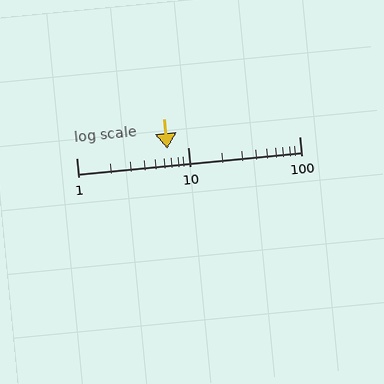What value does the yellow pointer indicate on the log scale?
The pointer indicates approximately 6.6.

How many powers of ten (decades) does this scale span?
The scale spans 2 decades, from 1 to 100.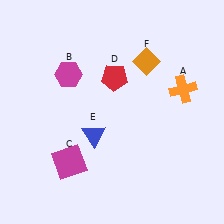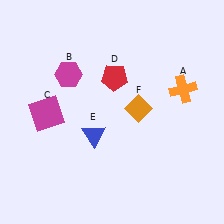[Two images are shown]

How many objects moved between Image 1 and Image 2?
2 objects moved between the two images.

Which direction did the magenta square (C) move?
The magenta square (C) moved up.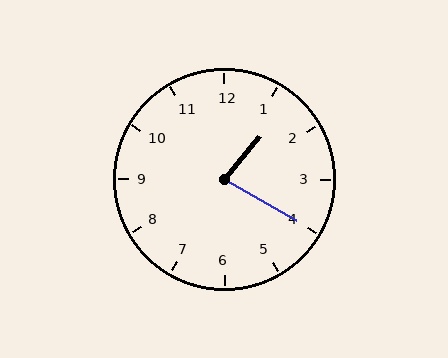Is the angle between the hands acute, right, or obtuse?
It is acute.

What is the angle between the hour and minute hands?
Approximately 80 degrees.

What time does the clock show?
1:20.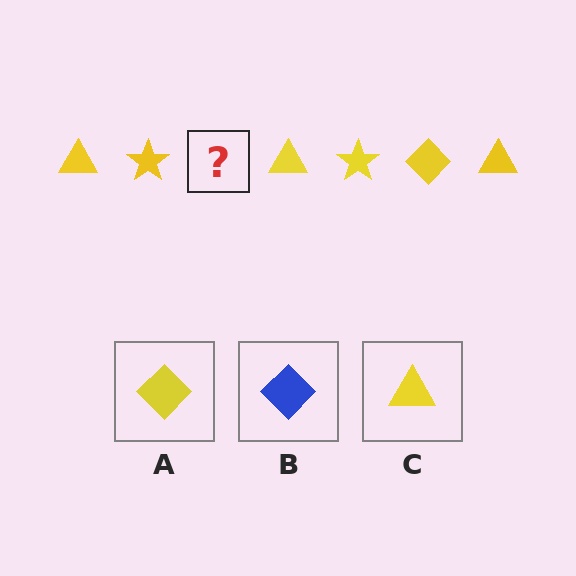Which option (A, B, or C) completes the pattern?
A.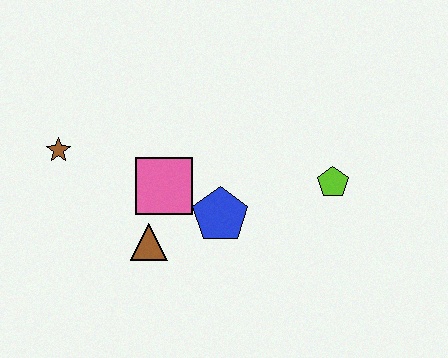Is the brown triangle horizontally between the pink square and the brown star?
Yes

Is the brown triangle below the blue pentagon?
Yes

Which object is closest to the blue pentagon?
The pink square is closest to the blue pentagon.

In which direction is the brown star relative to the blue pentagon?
The brown star is to the left of the blue pentagon.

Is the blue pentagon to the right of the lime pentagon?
No